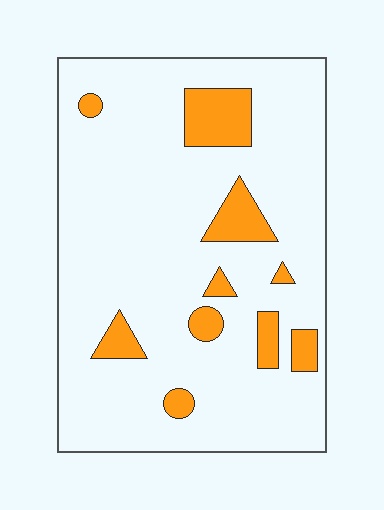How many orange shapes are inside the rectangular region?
10.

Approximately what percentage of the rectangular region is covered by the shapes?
Approximately 15%.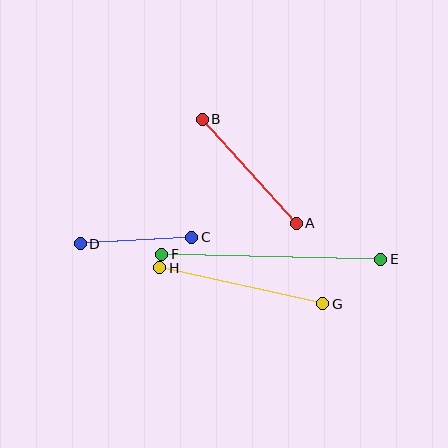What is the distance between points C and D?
The distance is approximately 111 pixels.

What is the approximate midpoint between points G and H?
The midpoint is at approximately (241, 286) pixels.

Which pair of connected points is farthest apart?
Points E and F are farthest apart.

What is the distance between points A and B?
The distance is approximately 140 pixels.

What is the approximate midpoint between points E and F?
The midpoint is at approximately (271, 257) pixels.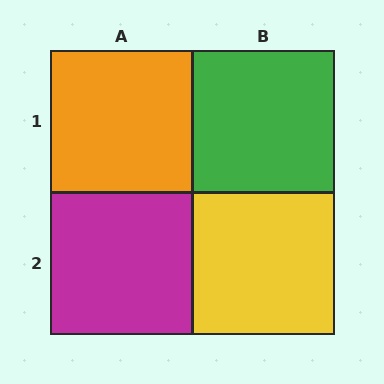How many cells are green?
1 cell is green.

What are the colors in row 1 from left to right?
Orange, green.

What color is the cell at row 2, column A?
Magenta.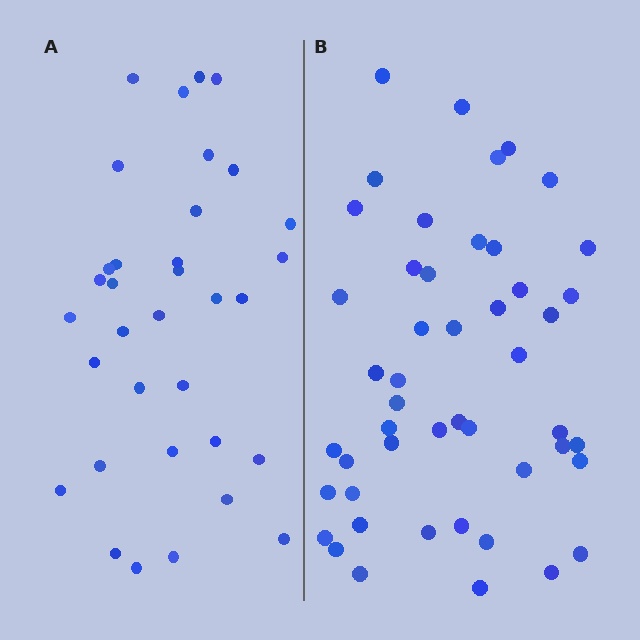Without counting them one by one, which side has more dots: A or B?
Region B (the right region) has more dots.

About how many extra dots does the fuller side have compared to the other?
Region B has approximately 15 more dots than region A.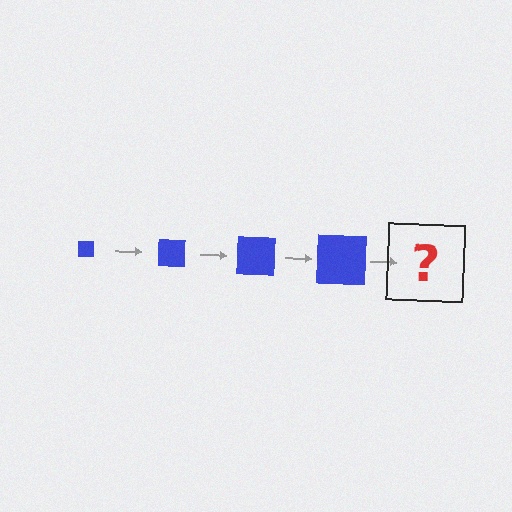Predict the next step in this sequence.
The next step is a blue square, larger than the previous one.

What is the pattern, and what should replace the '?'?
The pattern is that the square gets progressively larger each step. The '?' should be a blue square, larger than the previous one.